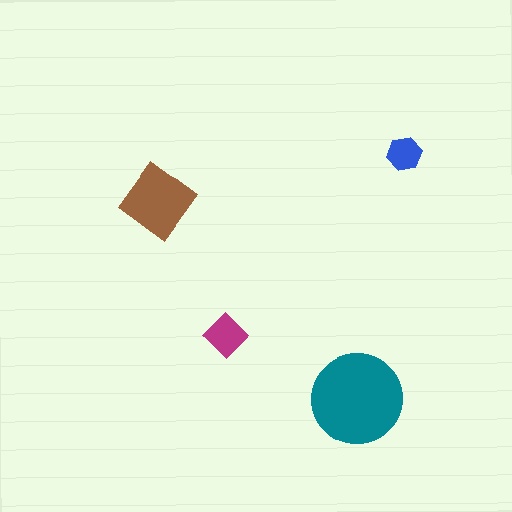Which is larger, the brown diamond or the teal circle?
The teal circle.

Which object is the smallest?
The blue hexagon.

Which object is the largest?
The teal circle.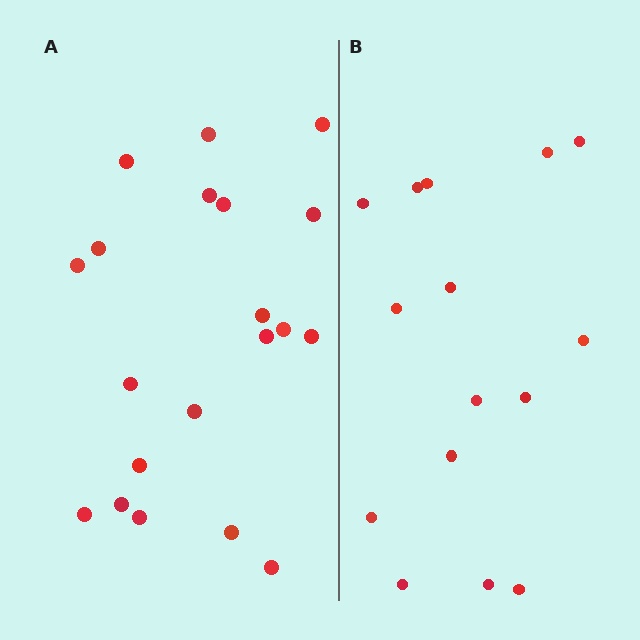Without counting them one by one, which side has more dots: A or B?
Region A (the left region) has more dots.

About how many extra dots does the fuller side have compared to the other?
Region A has about 5 more dots than region B.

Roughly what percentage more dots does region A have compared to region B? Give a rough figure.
About 35% more.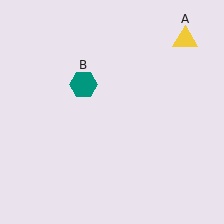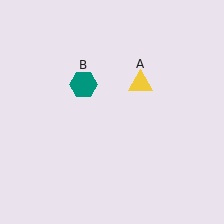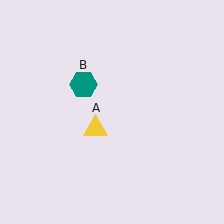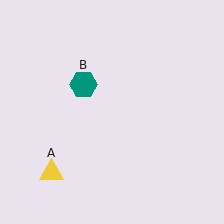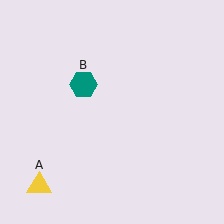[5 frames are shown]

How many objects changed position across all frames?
1 object changed position: yellow triangle (object A).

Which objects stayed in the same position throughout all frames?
Teal hexagon (object B) remained stationary.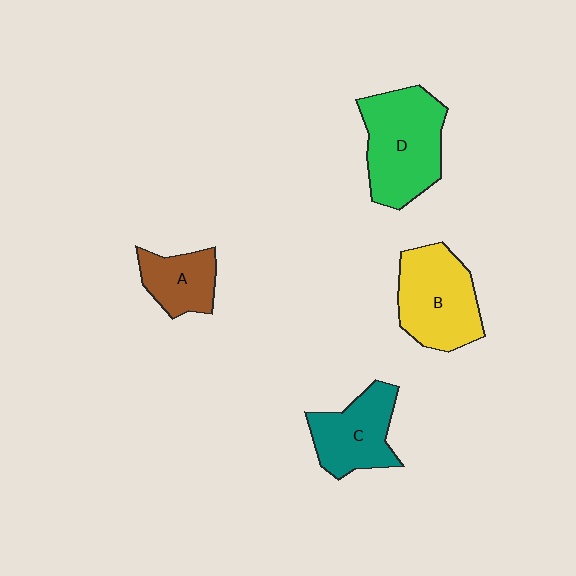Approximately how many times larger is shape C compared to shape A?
Approximately 1.4 times.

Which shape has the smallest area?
Shape A (brown).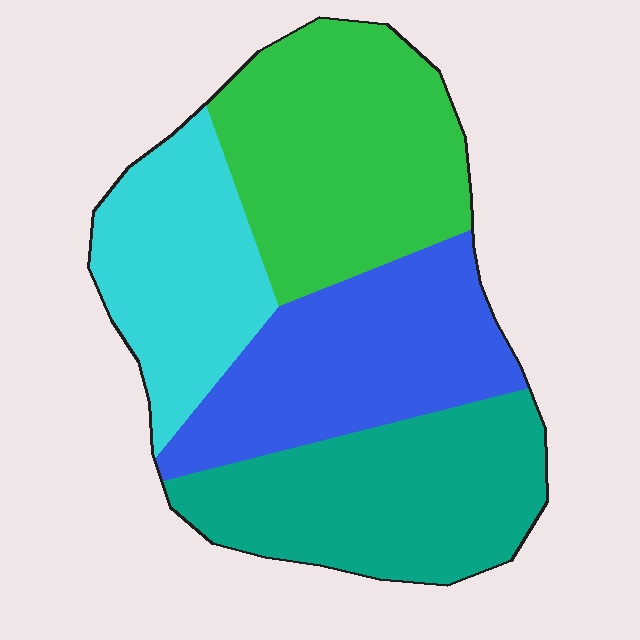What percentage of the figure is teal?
Teal covers about 25% of the figure.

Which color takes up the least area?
Cyan, at roughly 20%.